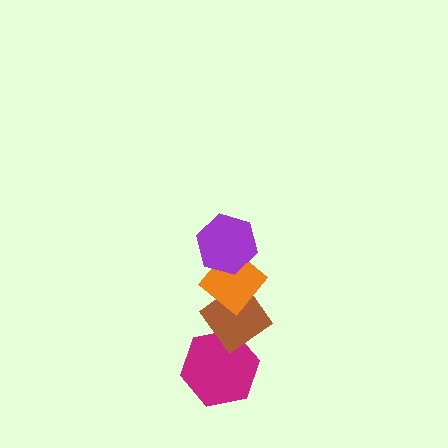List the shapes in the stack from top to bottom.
From top to bottom: the purple hexagon, the orange diamond, the brown diamond, the magenta hexagon.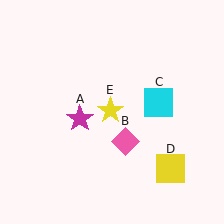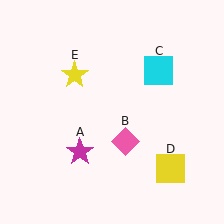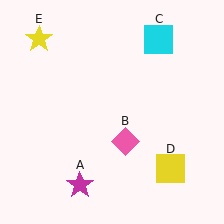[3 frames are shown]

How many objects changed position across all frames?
3 objects changed position: magenta star (object A), cyan square (object C), yellow star (object E).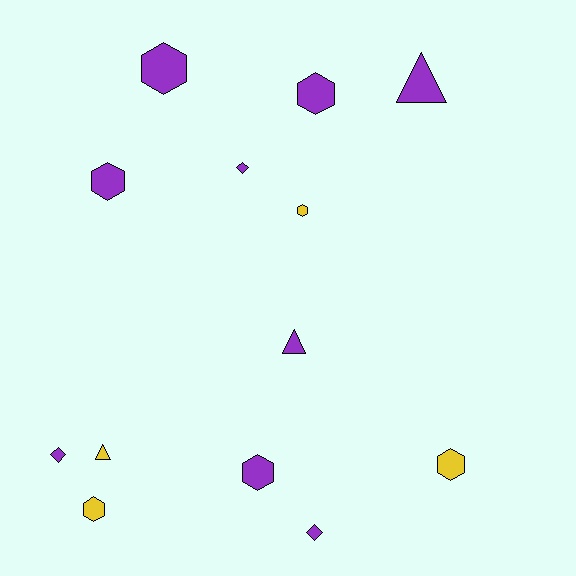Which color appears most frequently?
Purple, with 9 objects.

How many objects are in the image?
There are 13 objects.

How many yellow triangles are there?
There is 1 yellow triangle.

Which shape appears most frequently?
Hexagon, with 7 objects.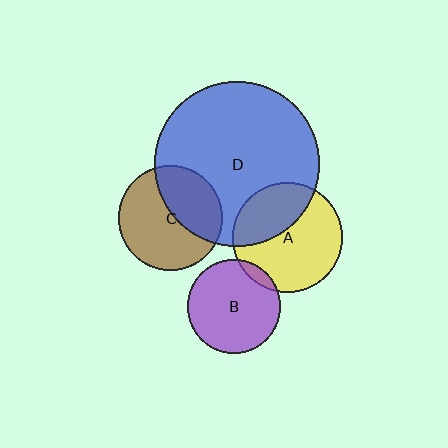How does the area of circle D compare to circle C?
Approximately 2.5 times.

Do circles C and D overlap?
Yes.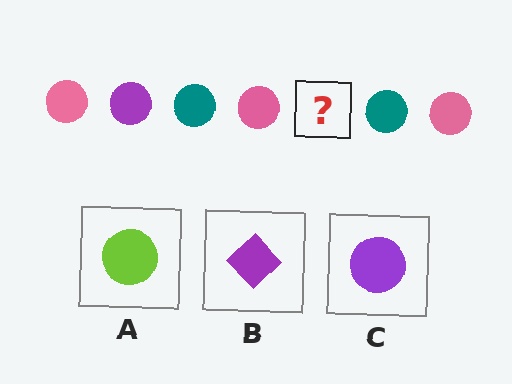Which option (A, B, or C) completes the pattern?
C.